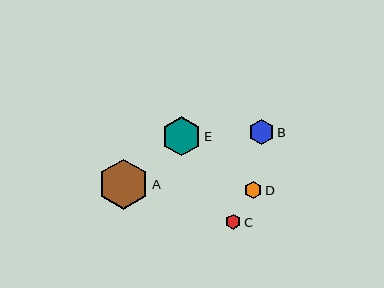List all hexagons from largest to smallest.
From largest to smallest: A, E, B, D, C.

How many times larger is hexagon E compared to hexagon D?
Hexagon E is approximately 2.3 times the size of hexagon D.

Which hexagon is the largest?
Hexagon A is the largest with a size of approximately 50 pixels.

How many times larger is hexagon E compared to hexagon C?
Hexagon E is approximately 2.6 times the size of hexagon C.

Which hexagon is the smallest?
Hexagon C is the smallest with a size of approximately 15 pixels.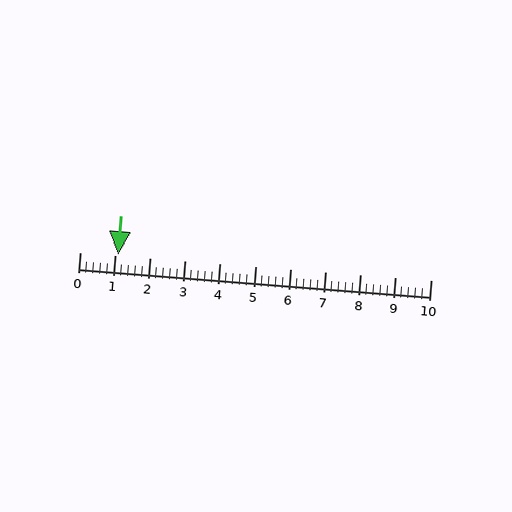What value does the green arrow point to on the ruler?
The green arrow points to approximately 1.1.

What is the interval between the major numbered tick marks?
The major tick marks are spaced 1 units apart.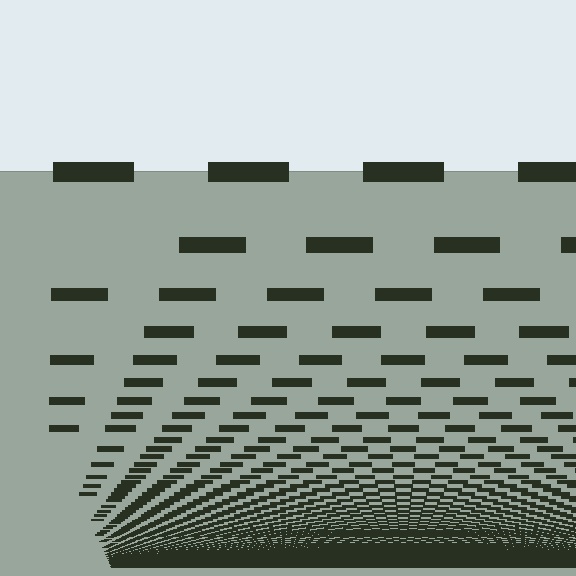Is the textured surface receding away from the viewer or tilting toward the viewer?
The surface appears to tilt toward the viewer. Texture elements get larger and sparser toward the top.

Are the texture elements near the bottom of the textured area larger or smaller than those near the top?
Smaller. The gradient is inverted — elements near the bottom are smaller and denser.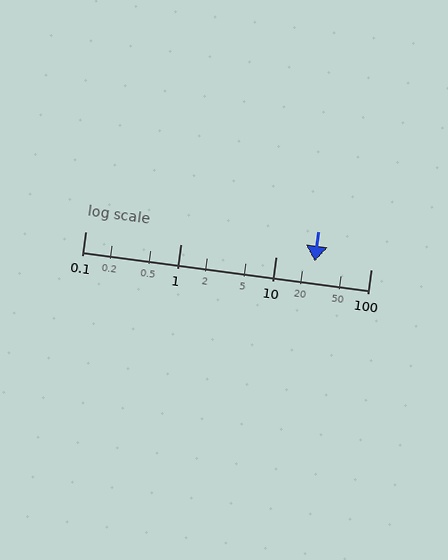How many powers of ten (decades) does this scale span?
The scale spans 3 decades, from 0.1 to 100.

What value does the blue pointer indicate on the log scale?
The pointer indicates approximately 26.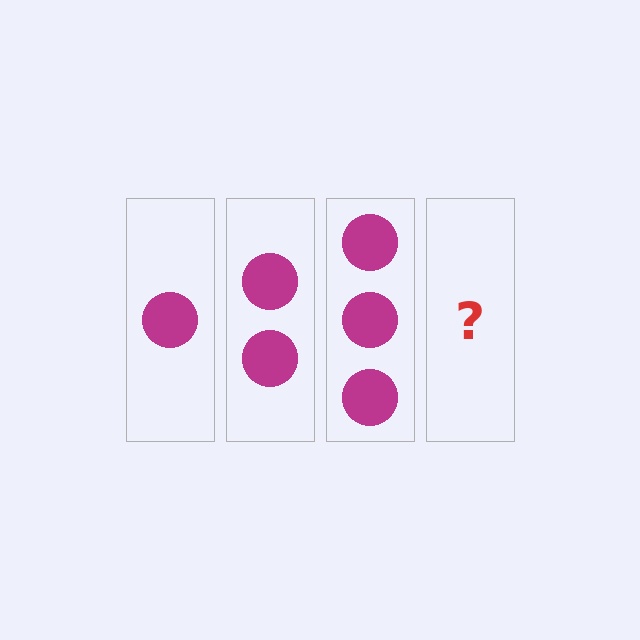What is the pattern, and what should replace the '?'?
The pattern is that each step adds one more circle. The '?' should be 4 circles.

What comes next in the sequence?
The next element should be 4 circles.